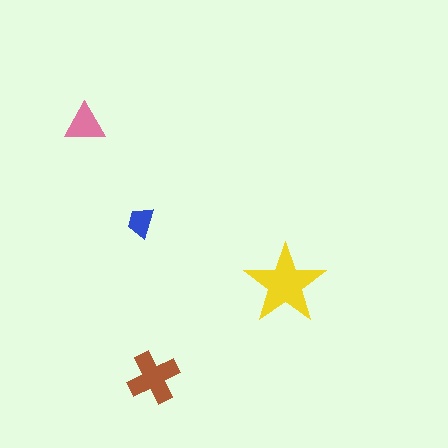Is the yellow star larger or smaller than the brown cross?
Larger.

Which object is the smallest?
The blue trapezoid.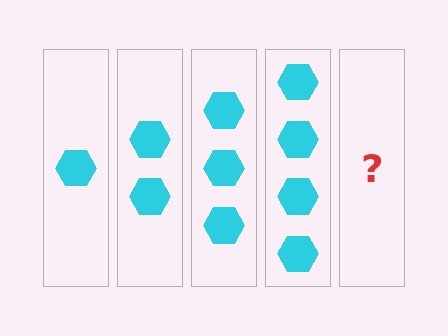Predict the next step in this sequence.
The next step is 5 hexagons.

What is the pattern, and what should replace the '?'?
The pattern is that each step adds one more hexagon. The '?' should be 5 hexagons.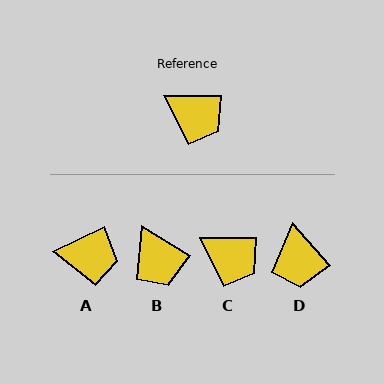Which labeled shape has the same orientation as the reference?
C.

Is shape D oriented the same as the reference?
No, it is off by about 50 degrees.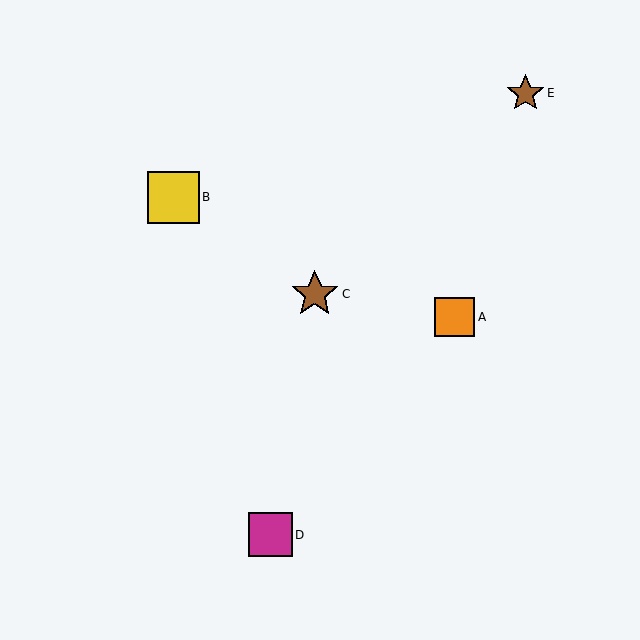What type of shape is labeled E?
Shape E is a brown star.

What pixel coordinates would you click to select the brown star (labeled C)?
Click at (315, 294) to select the brown star C.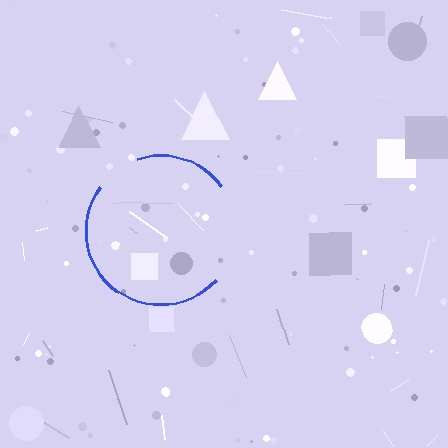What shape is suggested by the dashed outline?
The dashed outline suggests a circle.